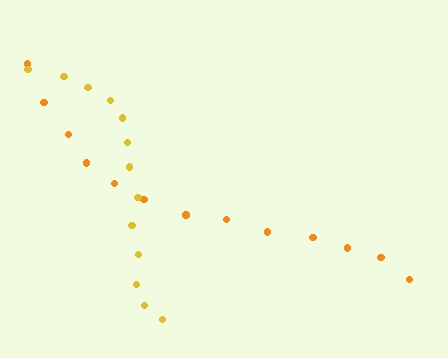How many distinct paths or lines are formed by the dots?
There are 2 distinct paths.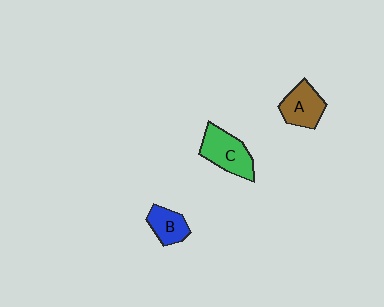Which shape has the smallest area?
Shape B (blue).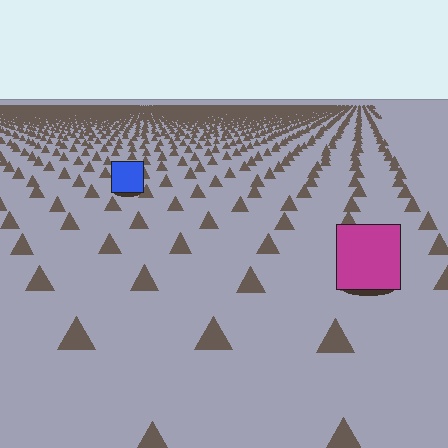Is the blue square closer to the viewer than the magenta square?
No. The magenta square is closer — you can tell from the texture gradient: the ground texture is coarser near it.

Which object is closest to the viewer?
The magenta square is closest. The texture marks near it are larger and more spread out.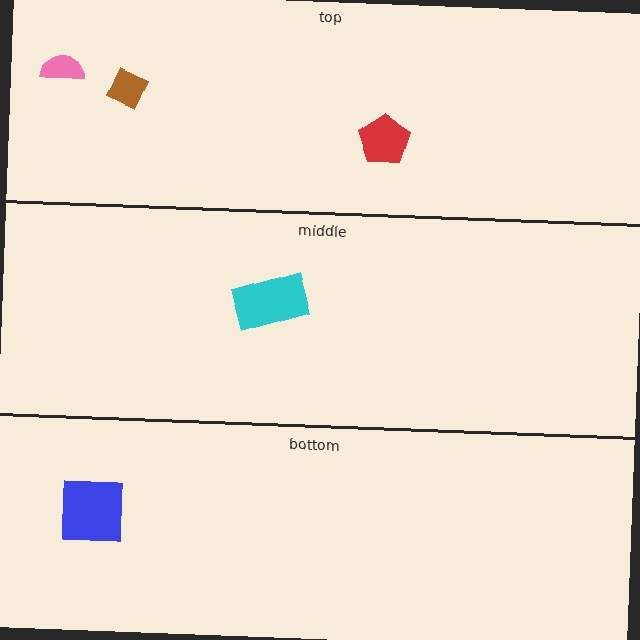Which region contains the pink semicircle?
The top region.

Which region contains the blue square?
The bottom region.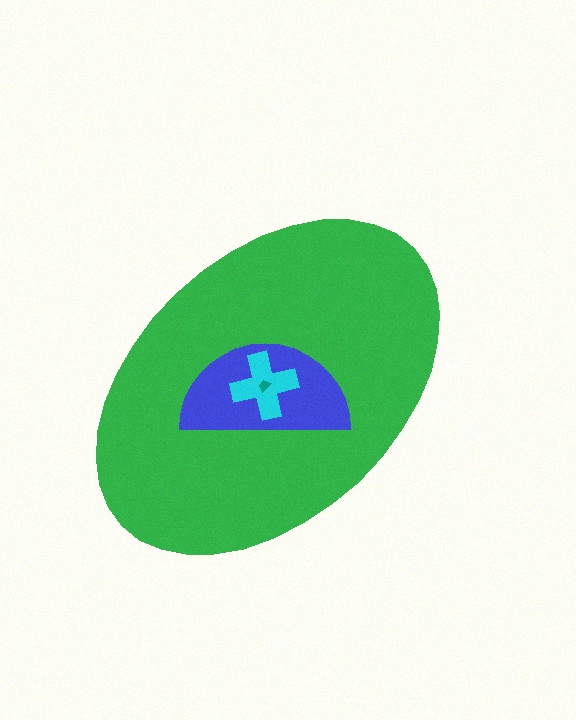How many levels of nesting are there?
4.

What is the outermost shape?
The green ellipse.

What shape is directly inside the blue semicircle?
The cyan cross.